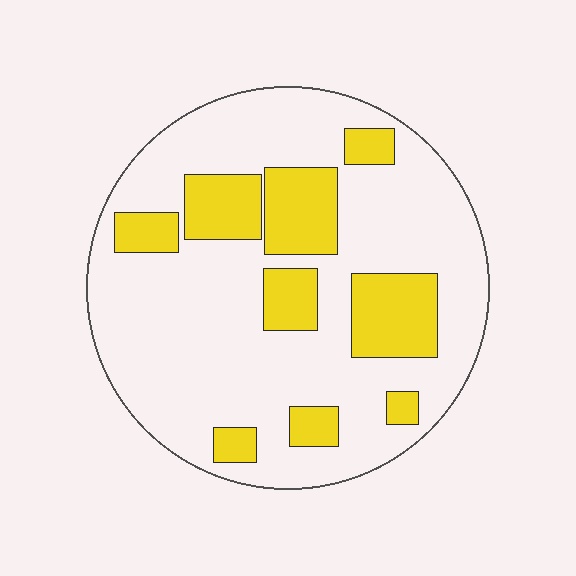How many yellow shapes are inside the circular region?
9.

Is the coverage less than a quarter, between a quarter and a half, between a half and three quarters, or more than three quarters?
Less than a quarter.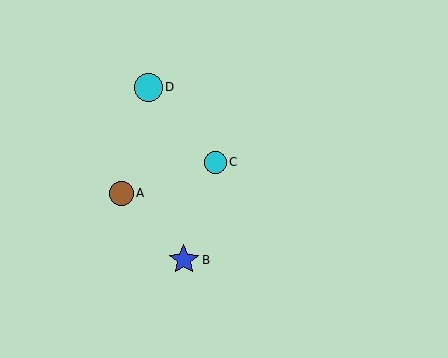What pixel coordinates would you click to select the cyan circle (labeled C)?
Click at (215, 162) to select the cyan circle C.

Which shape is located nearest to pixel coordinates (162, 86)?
The cyan circle (labeled D) at (148, 87) is nearest to that location.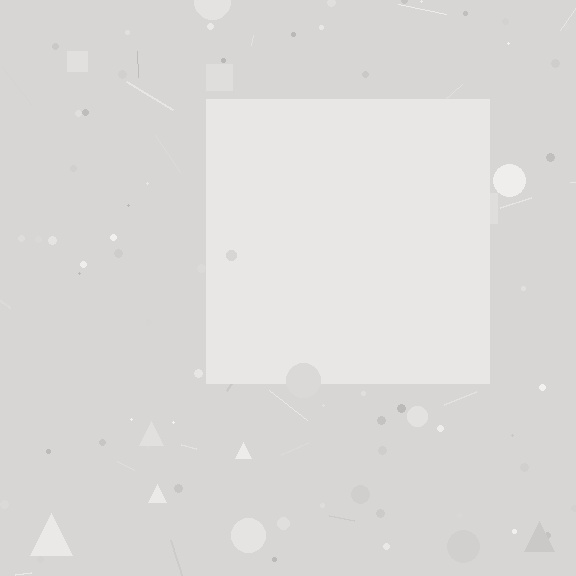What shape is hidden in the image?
A square is hidden in the image.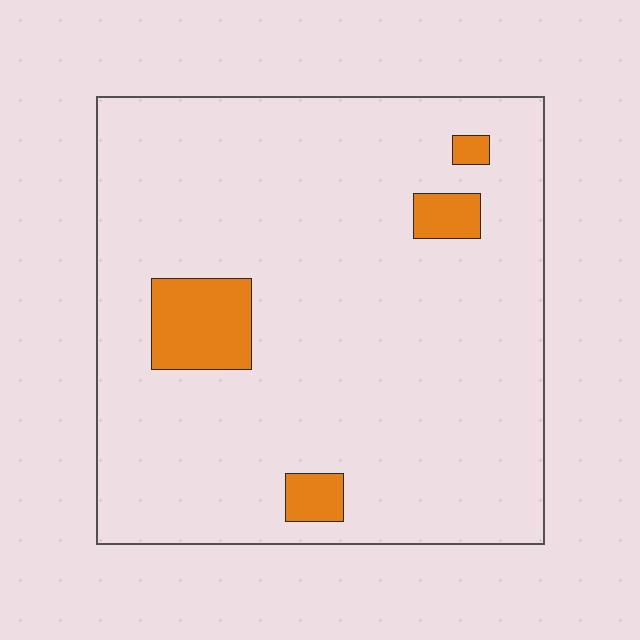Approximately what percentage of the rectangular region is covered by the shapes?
Approximately 10%.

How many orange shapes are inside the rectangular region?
4.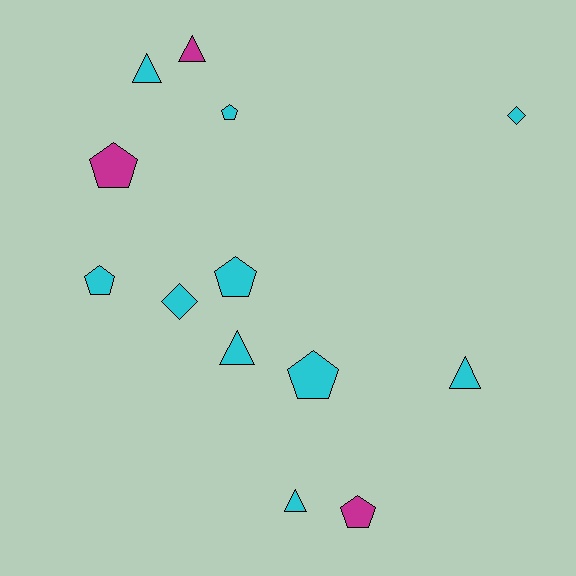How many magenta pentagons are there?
There are 2 magenta pentagons.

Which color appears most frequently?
Cyan, with 10 objects.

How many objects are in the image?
There are 13 objects.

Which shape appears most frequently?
Pentagon, with 6 objects.